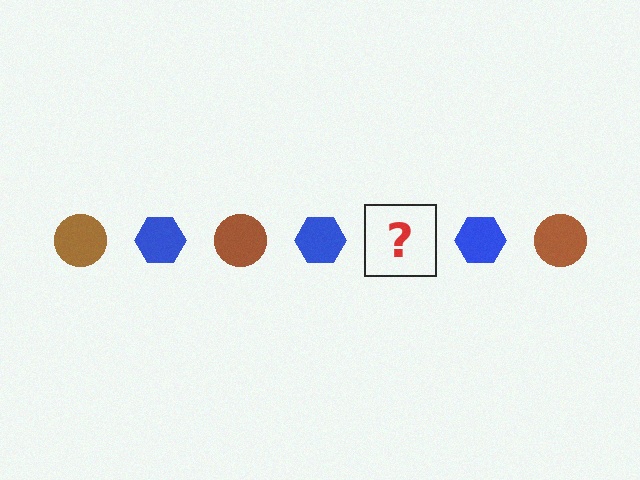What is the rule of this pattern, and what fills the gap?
The rule is that the pattern alternates between brown circle and blue hexagon. The gap should be filled with a brown circle.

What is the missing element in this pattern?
The missing element is a brown circle.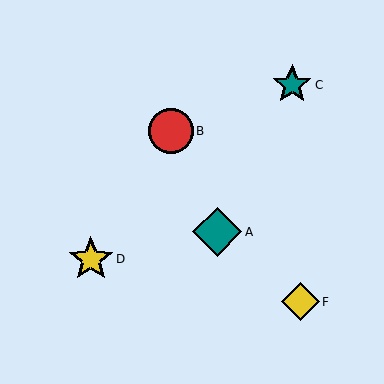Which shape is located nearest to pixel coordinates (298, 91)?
The teal star (labeled C) at (292, 85) is nearest to that location.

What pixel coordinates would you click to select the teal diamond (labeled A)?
Click at (217, 232) to select the teal diamond A.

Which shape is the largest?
The teal diamond (labeled A) is the largest.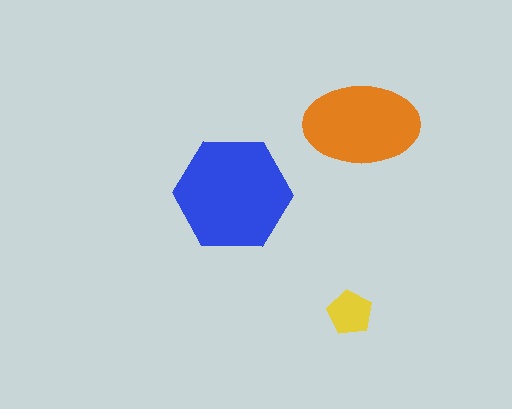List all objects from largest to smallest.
The blue hexagon, the orange ellipse, the yellow pentagon.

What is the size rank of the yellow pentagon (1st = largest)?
3rd.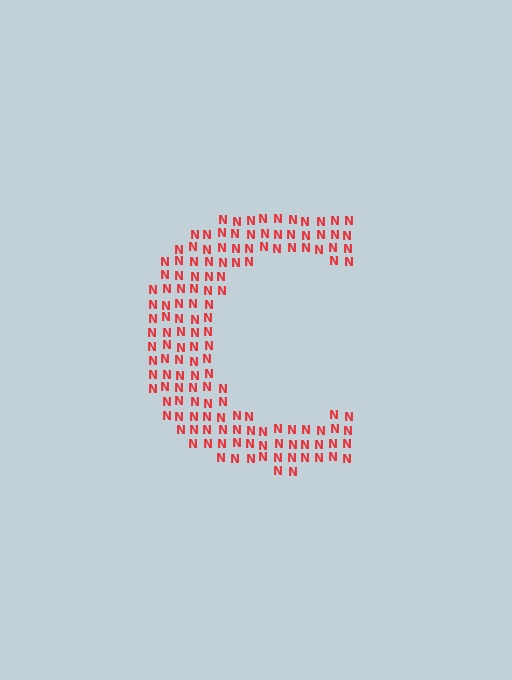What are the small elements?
The small elements are letter N's.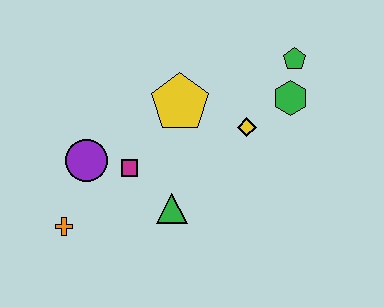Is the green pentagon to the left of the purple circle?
No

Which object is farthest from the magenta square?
The green pentagon is farthest from the magenta square.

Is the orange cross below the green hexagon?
Yes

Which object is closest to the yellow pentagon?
The yellow diamond is closest to the yellow pentagon.